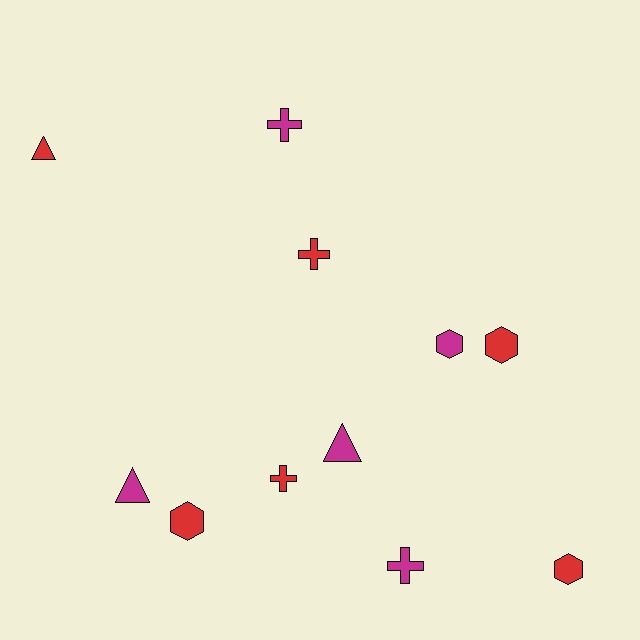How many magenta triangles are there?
There are 2 magenta triangles.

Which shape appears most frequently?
Cross, with 4 objects.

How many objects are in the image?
There are 11 objects.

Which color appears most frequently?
Red, with 6 objects.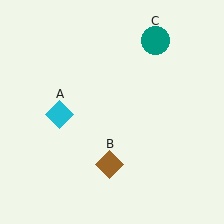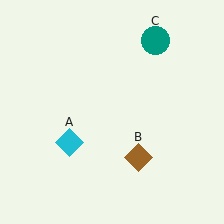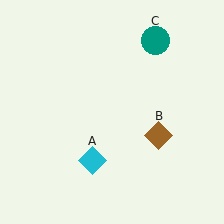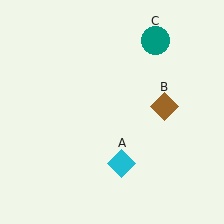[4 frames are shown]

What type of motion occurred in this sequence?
The cyan diamond (object A), brown diamond (object B) rotated counterclockwise around the center of the scene.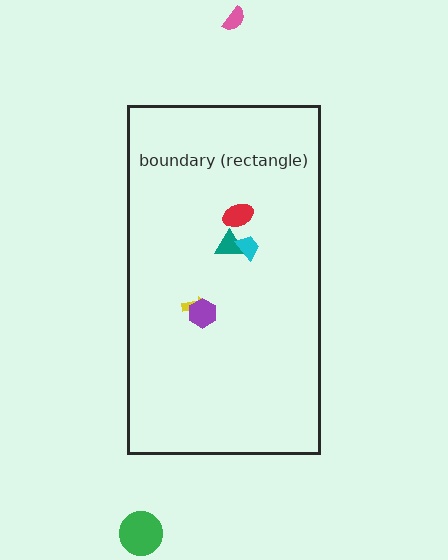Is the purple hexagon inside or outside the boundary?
Inside.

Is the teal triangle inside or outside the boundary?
Inside.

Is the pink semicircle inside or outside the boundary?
Outside.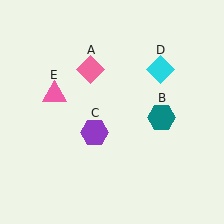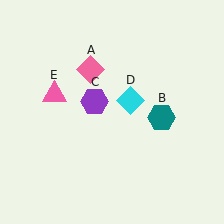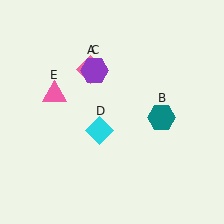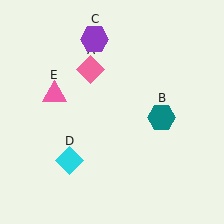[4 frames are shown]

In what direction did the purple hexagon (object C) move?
The purple hexagon (object C) moved up.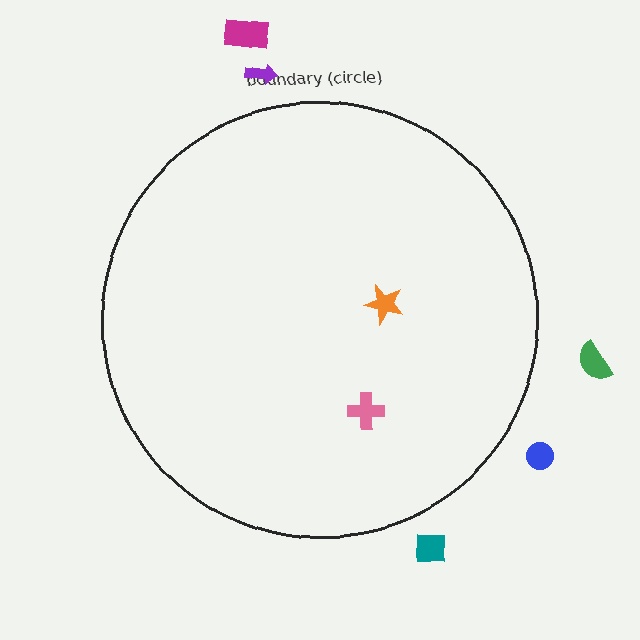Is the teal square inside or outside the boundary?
Outside.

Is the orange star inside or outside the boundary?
Inside.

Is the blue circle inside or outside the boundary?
Outside.